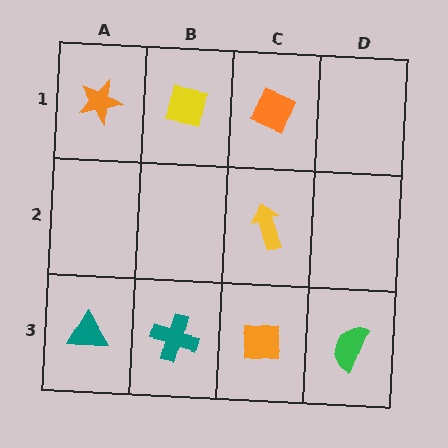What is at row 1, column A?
An orange star.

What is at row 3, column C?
An orange square.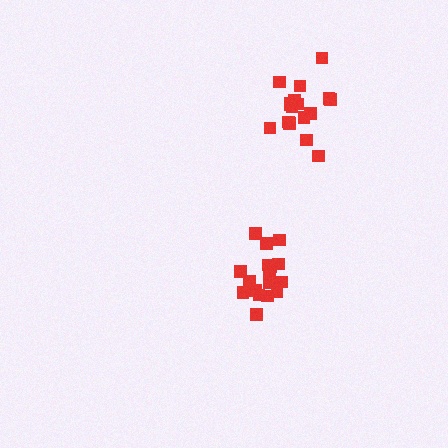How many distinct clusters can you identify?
There are 2 distinct clusters.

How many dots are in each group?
Group 1: 17 dots, Group 2: 17 dots (34 total).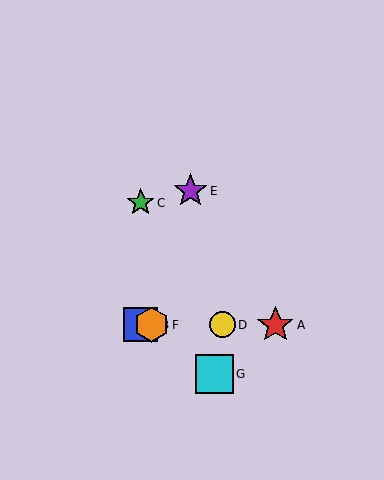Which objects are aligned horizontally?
Objects A, B, D, F are aligned horizontally.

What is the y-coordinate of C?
Object C is at y≈203.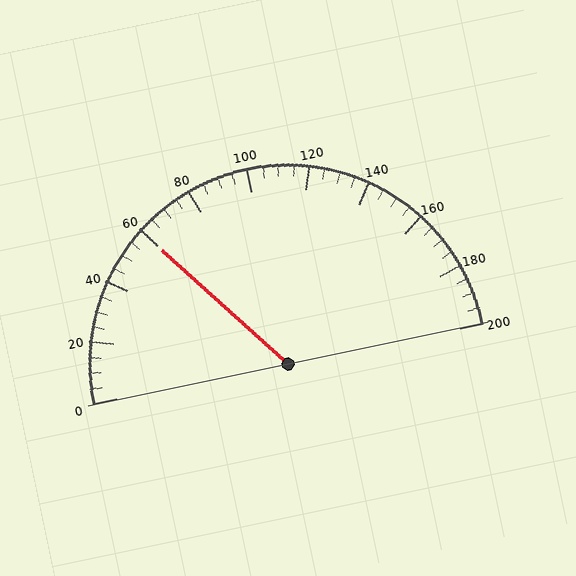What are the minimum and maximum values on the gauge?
The gauge ranges from 0 to 200.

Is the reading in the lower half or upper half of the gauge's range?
The reading is in the lower half of the range (0 to 200).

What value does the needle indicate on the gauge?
The needle indicates approximately 60.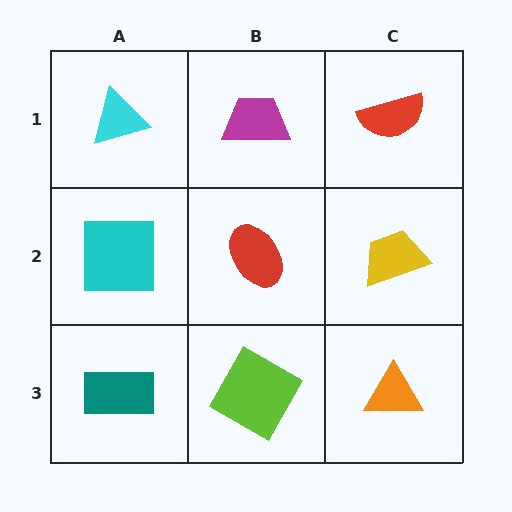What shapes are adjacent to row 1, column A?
A cyan square (row 2, column A), a magenta trapezoid (row 1, column B).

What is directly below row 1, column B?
A red ellipse.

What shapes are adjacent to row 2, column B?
A magenta trapezoid (row 1, column B), a lime square (row 3, column B), a cyan square (row 2, column A), a yellow trapezoid (row 2, column C).